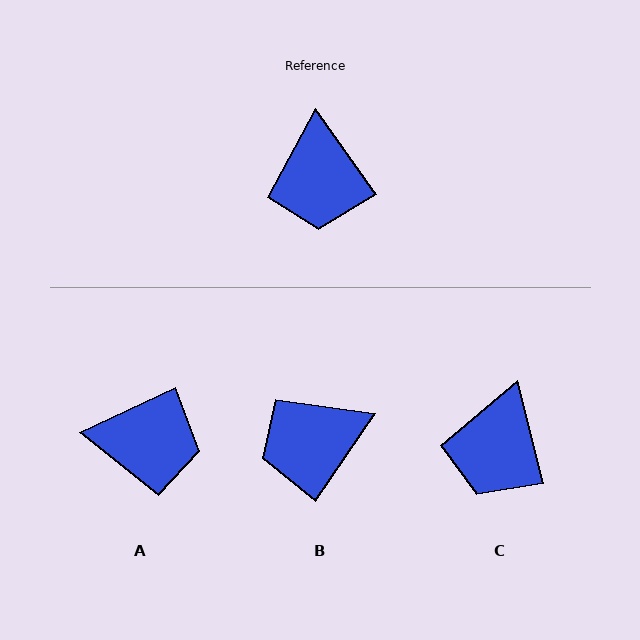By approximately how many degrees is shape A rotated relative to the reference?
Approximately 79 degrees counter-clockwise.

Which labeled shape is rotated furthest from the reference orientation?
A, about 79 degrees away.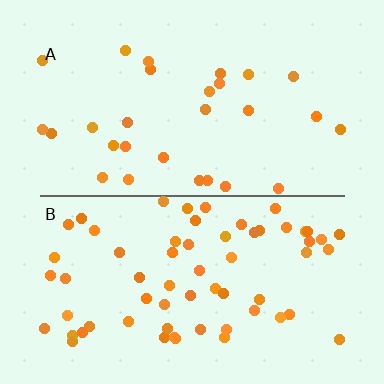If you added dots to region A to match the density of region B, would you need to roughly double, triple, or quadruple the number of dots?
Approximately double.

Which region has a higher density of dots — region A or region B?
B (the bottom).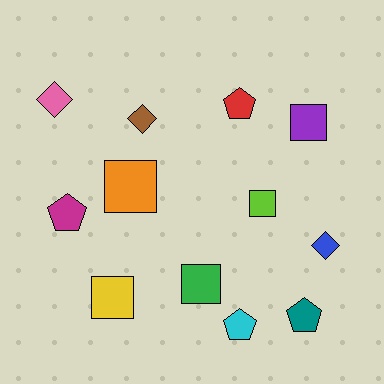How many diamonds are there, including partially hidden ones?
There are 3 diamonds.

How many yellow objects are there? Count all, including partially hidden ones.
There is 1 yellow object.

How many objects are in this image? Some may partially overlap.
There are 12 objects.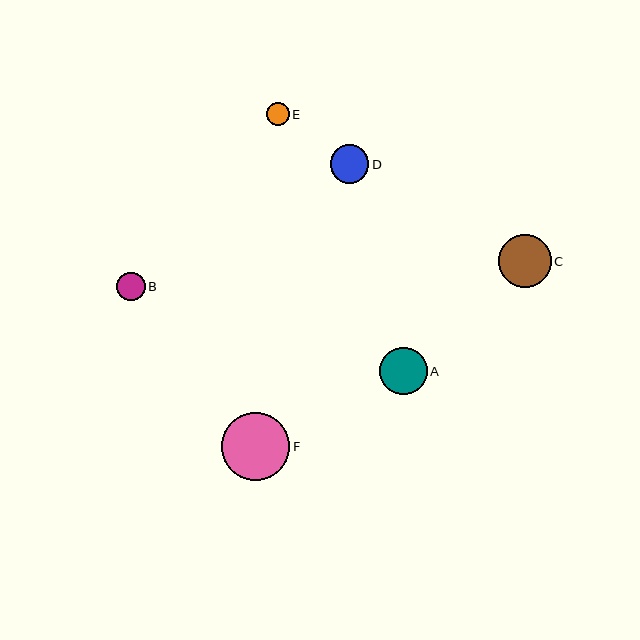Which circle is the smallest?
Circle E is the smallest with a size of approximately 23 pixels.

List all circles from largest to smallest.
From largest to smallest: F, C, A, D, B, E.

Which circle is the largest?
Circle F is the largest with a size of approximately 68 pixels.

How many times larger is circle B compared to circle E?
Circle B is approximately 1.2 times the size of circle E.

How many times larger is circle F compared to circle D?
Circle F is approximately 1.8 times the size of circle D.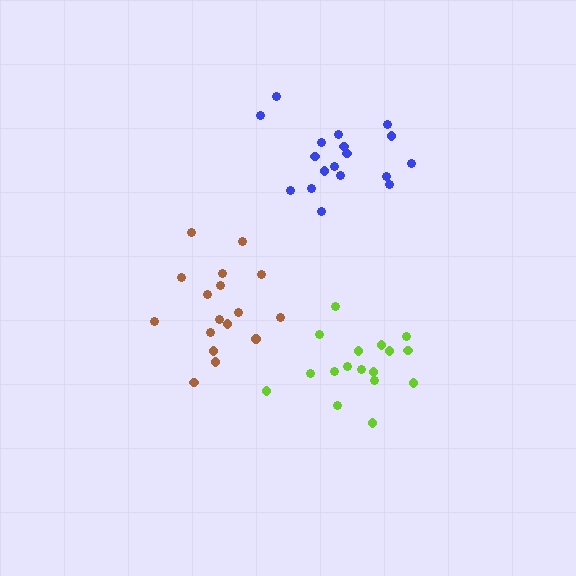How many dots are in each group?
Group 1: 17 dots, Group 2: 17 dots, Group 3: 18 dots (52 total).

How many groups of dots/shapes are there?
There are 3 groups.